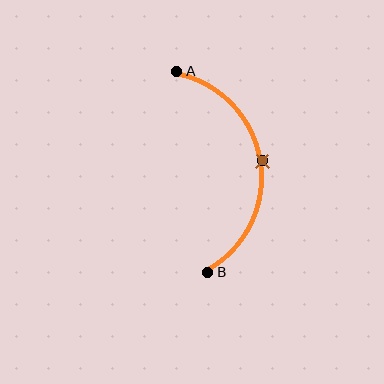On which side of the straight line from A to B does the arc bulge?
The arc bulges to the right of the straight line connecting A and B.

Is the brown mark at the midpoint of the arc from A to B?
Yes. The brown mark lies on the arc at equal arc-length from both A and B — it is the arc midpoint.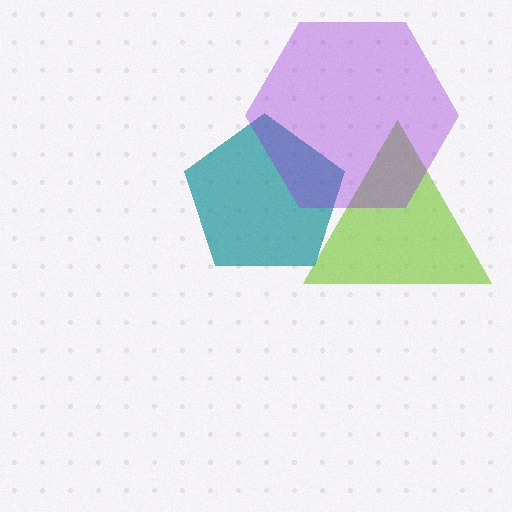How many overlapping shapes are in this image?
There are 3 overlapping shapes in the image.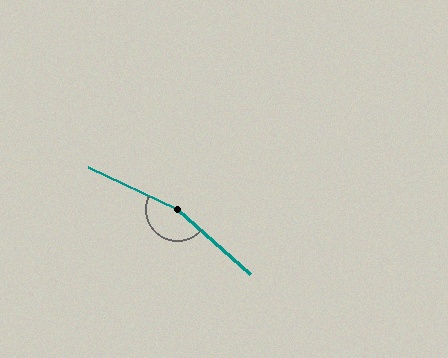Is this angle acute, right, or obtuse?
It is obtuse.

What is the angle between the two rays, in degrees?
Approximately 164 degrees.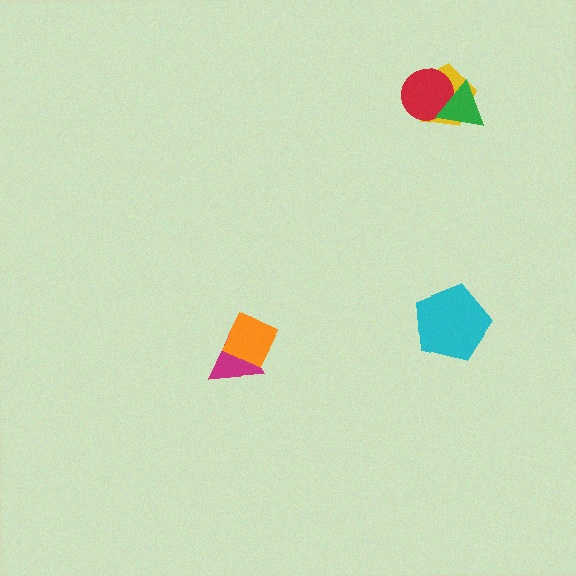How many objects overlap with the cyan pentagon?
0 objects overlap with the cyan pentagon.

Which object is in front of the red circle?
The green triangle is in front of the red circle.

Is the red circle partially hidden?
Yes, it is partially covered by another shape.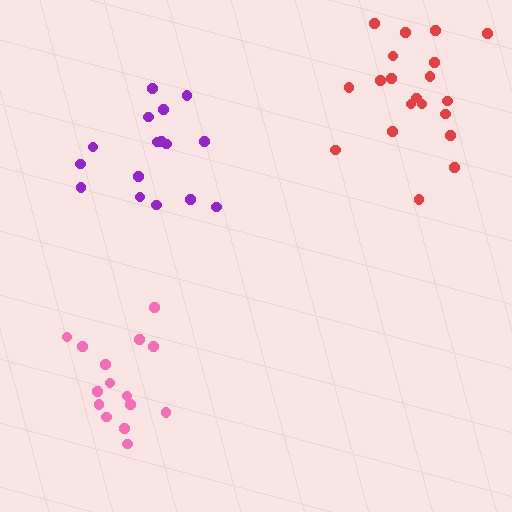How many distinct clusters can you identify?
There are 3 distinct clusters.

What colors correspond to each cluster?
The clusters are colored: purple, red, pink.